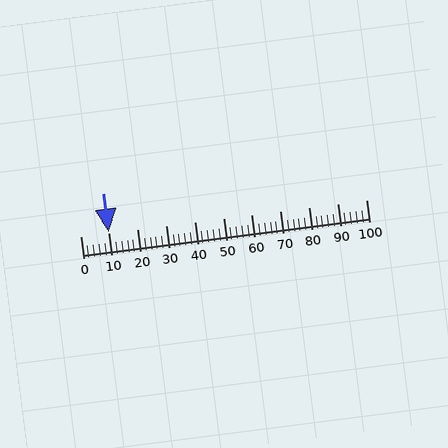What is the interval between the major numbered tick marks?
The major tick marks are spaced 10 units apart.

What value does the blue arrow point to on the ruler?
The blue arrow points to approximately 10.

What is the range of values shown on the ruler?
The ruler shows values from 0 to 100.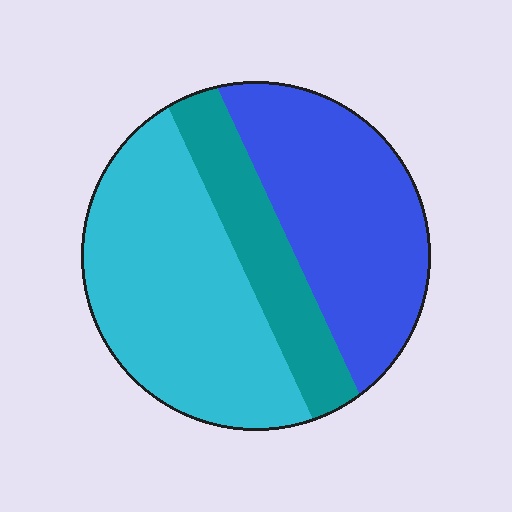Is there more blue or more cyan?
Cyan.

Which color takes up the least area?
Teal, at roughly 20%.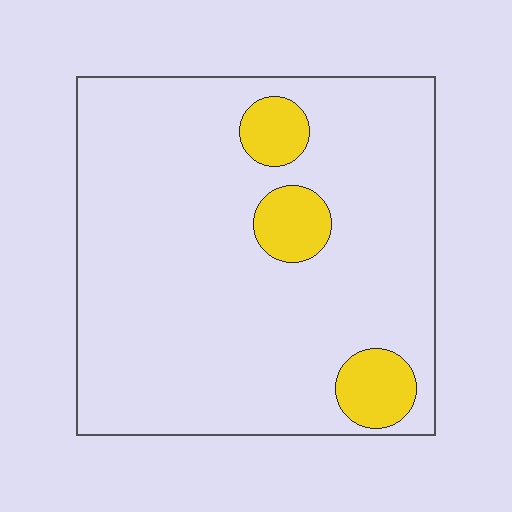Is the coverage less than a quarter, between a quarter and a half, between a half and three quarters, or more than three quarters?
Less than a quarter.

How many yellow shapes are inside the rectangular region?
3.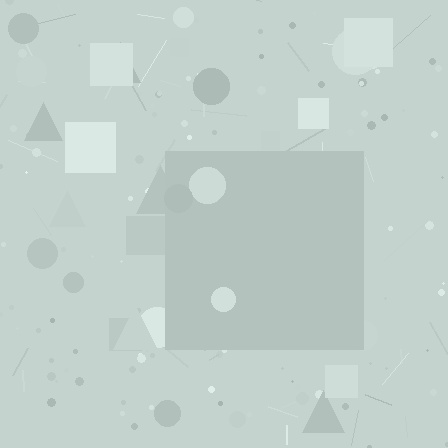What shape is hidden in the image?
A square is hidden in the image.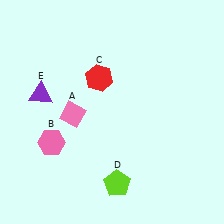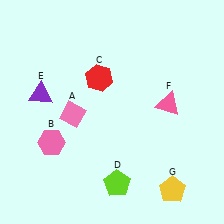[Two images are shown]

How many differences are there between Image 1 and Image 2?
There are 2 differences between the two images.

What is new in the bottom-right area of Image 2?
A yellow pentagon (G) was added in the bottom-right area of Image 2.